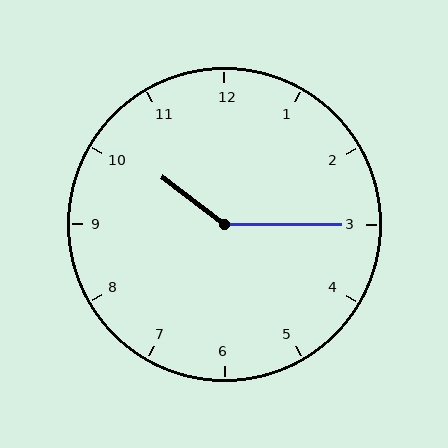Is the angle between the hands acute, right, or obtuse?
It is obtuse.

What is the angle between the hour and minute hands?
Approximately 142 degrees.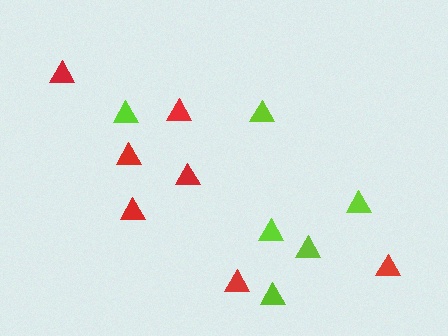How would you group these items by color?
There are 2 groups: one group of red triangles (7) and one group of lime triangles (6).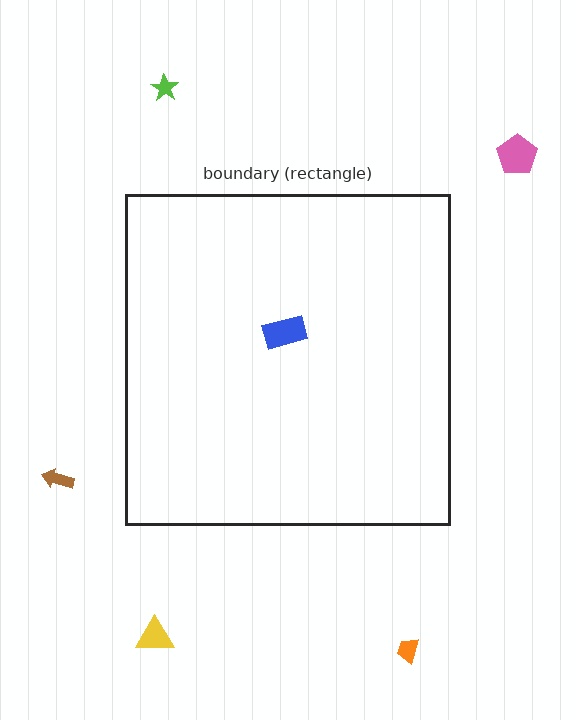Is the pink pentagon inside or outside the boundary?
Outside.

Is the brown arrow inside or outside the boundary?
Outside.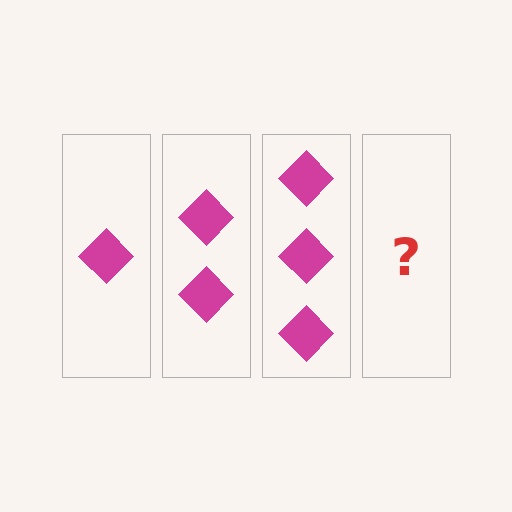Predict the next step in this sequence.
The next step is 4 diamonds.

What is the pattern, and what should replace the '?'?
The pattern is that each step adds one more diamond. The '?' should be 4 diamonds.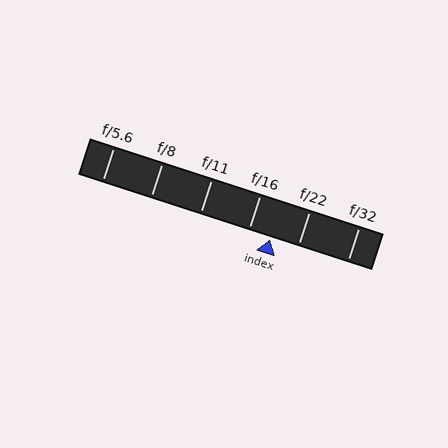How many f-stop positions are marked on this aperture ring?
There are 6 f-stop positions marked.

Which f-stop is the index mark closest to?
The index mark is closest to f/16.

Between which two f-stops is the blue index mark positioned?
The index mark is between f/16 and f/22.